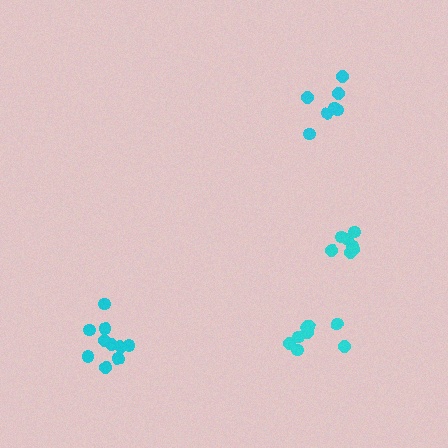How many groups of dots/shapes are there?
There are 4 groups.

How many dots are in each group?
Group 1: 7 dots, Group 2: 8 dots, Group 3: 7 dots, Group 4: 11 dots (33 total).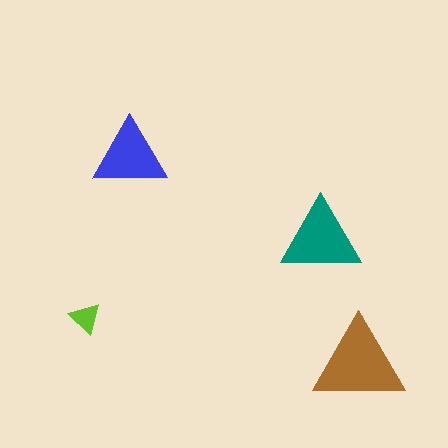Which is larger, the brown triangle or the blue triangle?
The brown one.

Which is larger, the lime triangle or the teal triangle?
The teal one.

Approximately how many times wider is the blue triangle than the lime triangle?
About 2.5 times wider.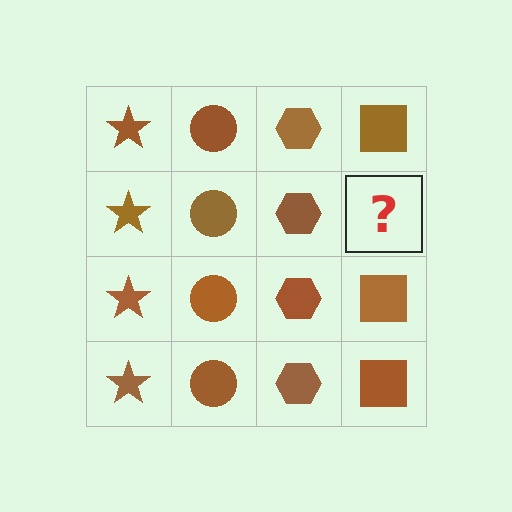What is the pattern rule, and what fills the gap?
The rule is that each column has a consistent shape. The gap should be filled with a brown square.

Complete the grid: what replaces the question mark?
The question mark should be replaced with a brown square.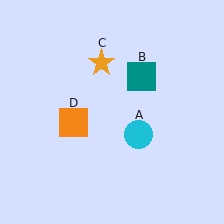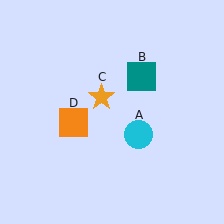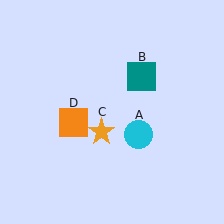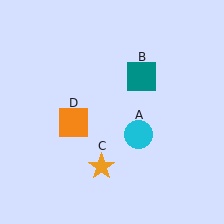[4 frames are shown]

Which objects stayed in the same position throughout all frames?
Cyan circle (object A) and teal square (object B) and orange square (object D) remained stationary.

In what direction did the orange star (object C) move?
The orange star (object C) moved down.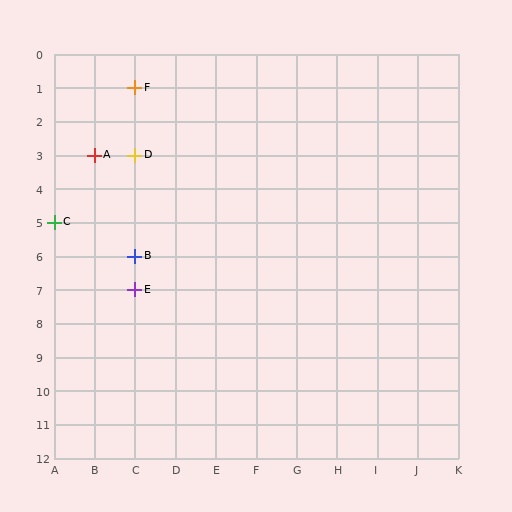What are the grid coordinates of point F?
Point F is at grid coordinates (C, 1).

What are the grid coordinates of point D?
Point D is at grid coordinates (C, 3).